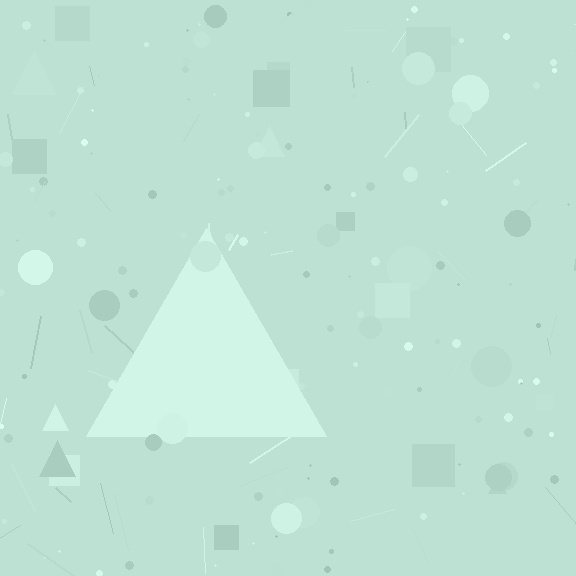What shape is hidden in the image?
A triangle is hidden in the image.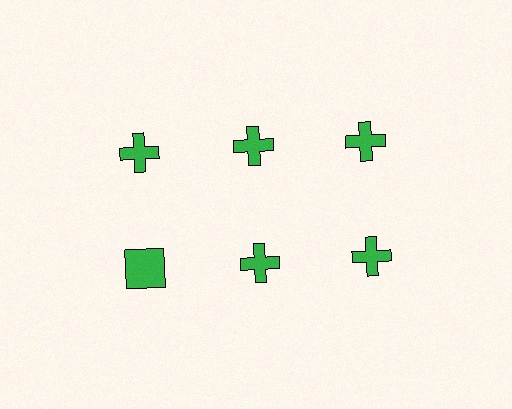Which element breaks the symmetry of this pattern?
The green square in the second row, leftmost column breaks the symmetry. All other shapes are green crosses.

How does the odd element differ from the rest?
It has a different shape: square instead of cross.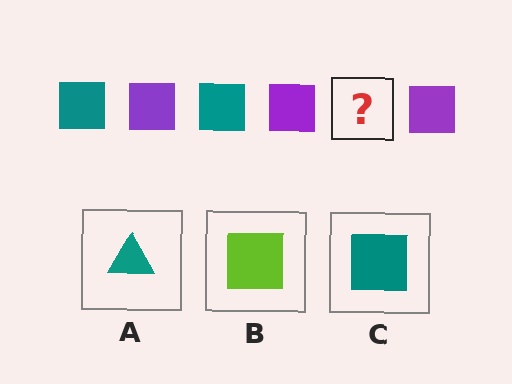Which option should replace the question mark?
Option C.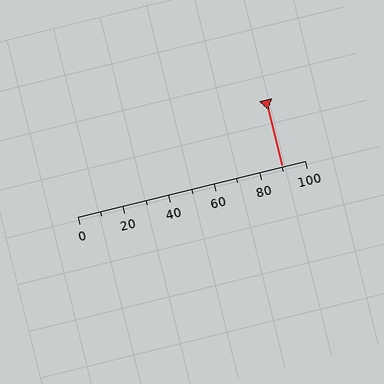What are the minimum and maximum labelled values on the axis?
The axis runs from 0 to 100.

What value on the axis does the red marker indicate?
The marker indicates approximately 90.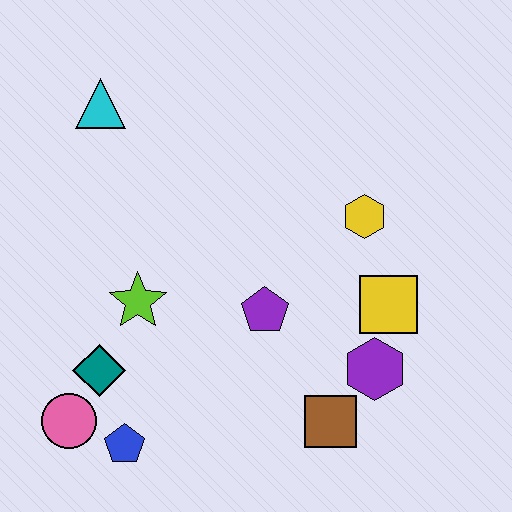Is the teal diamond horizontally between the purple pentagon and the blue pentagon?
No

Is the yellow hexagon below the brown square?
No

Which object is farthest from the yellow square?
The cyan triangle is farthest from the yellow square.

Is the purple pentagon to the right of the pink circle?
Yes